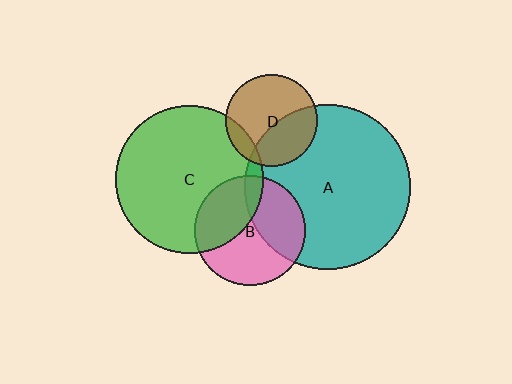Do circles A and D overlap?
Yes.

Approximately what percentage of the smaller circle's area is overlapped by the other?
Approximately 40%.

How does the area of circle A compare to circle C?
Approximately 1.2 times.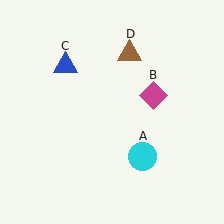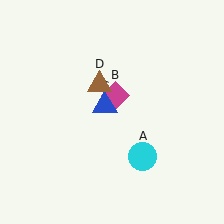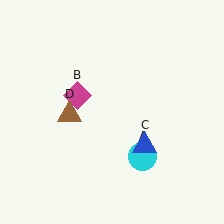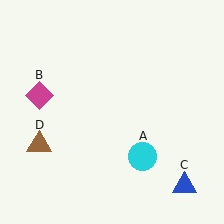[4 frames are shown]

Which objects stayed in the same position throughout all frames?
Cyan circle (object A) remained stationary.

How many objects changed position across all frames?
3 objects changed position: magenta diamond (object B), blue triangle (object C), brown triangle (object D).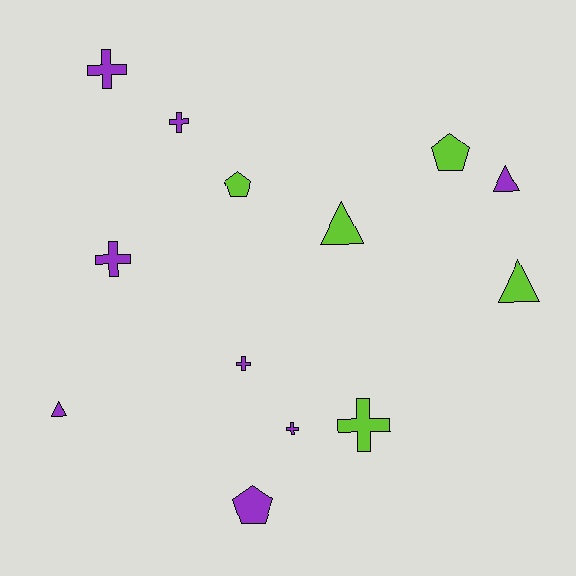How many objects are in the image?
There are 13 objects.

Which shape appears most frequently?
Cross, with 6 objects.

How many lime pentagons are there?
There are 2 lime pentagons.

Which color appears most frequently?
Purple, with 8 objects.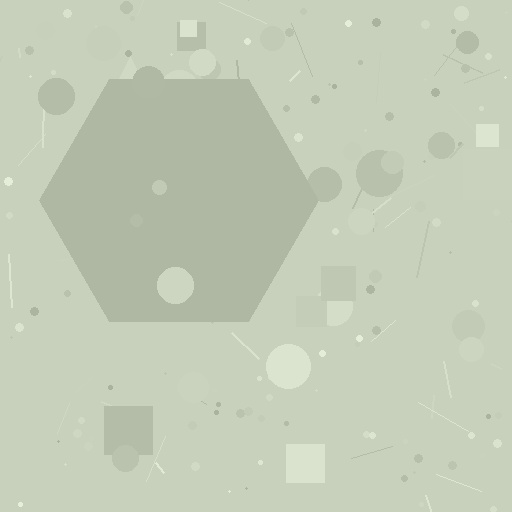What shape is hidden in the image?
A hexagon is hidden in the image.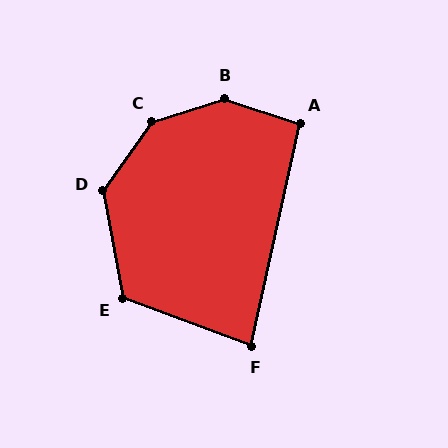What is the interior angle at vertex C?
Approximately 142 degrees (obtuse).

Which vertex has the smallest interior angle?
F, at approximately 82 degrees.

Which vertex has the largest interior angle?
B, at approximately 144 degrees.